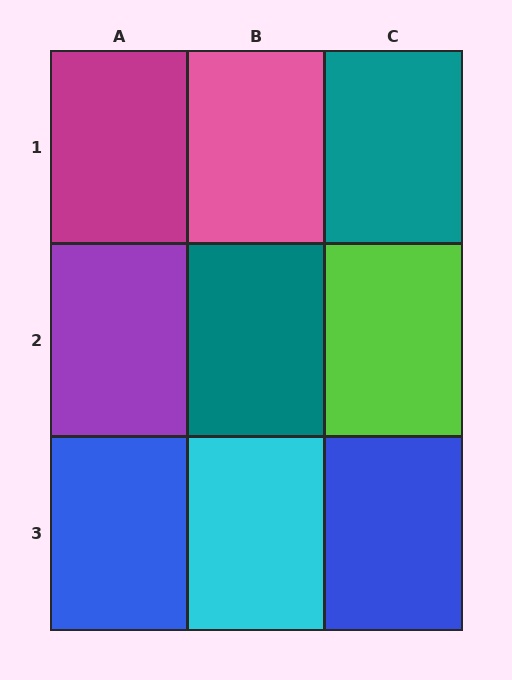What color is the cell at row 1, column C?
Teal.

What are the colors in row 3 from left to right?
Blue, cyan, blue.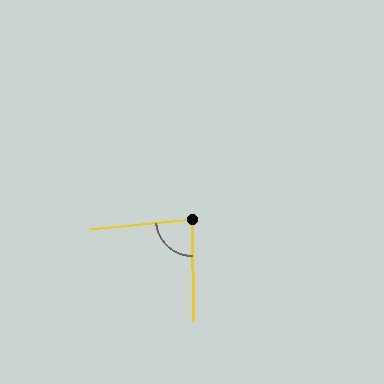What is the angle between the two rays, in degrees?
Approximately 85 degrees.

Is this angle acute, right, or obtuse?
It is acute.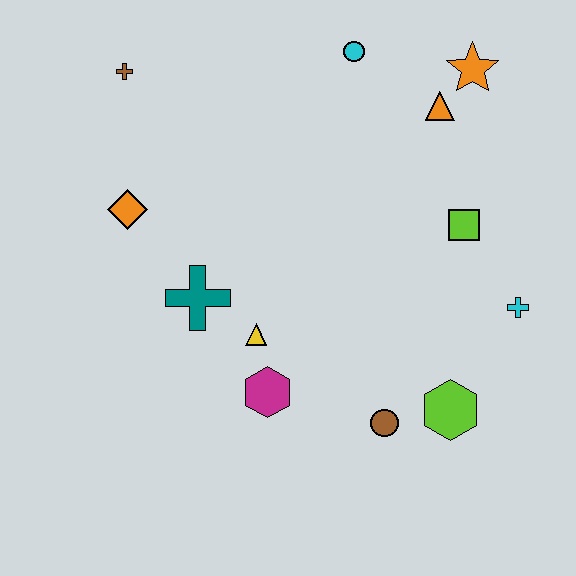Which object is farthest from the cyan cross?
The brown cross is farthest from the cyan cross.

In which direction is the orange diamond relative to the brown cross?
The orange diamond is below the brown cross.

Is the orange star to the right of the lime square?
Yes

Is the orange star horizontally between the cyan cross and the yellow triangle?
Yes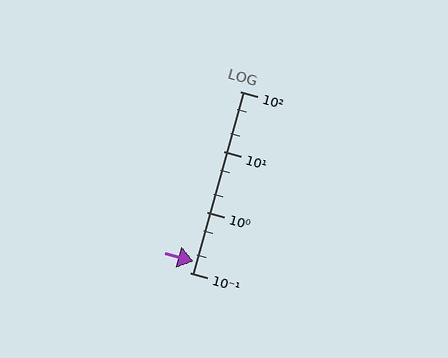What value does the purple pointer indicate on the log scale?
The pointer indicates approximately 0.15.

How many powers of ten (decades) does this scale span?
The scale spans 3 decades, from 0.1 to 100.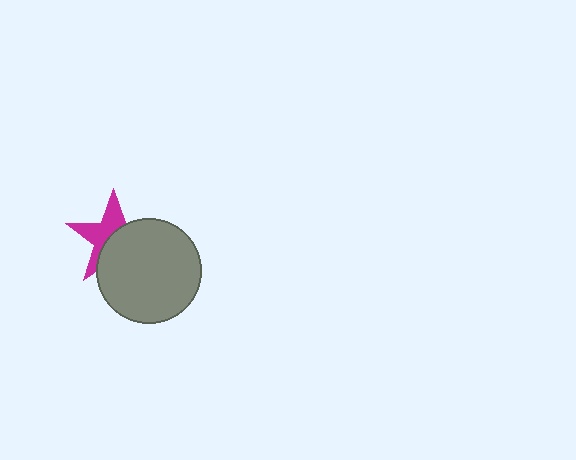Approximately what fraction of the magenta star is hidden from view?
Roughly 54% of the magenta star is hidden behind the gray circle.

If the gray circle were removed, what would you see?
You would see the complete magenta star.